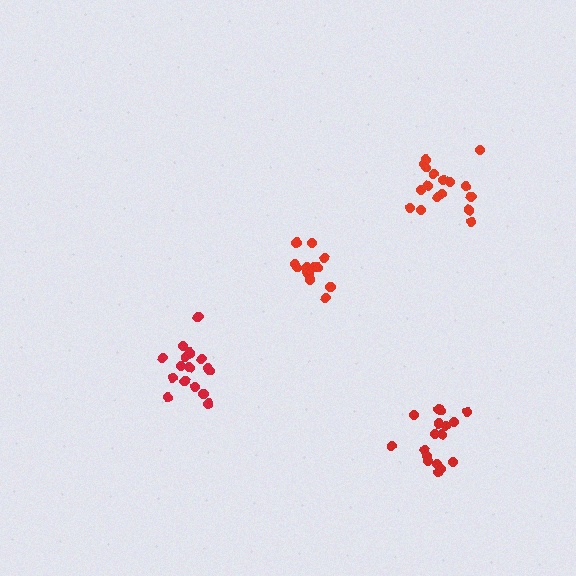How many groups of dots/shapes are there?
There are 4 groups.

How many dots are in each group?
Group 1: 17 dots, Group 2: 17 dots, Group 3: 17 dots, Group 4: 14 dots (65 total).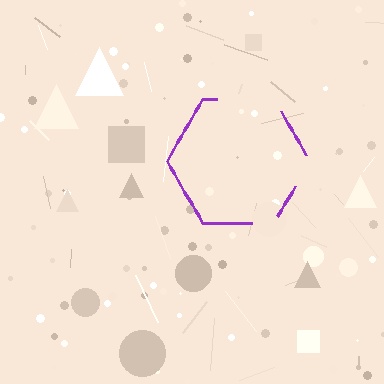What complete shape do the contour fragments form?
The contour fragments form a hexagon.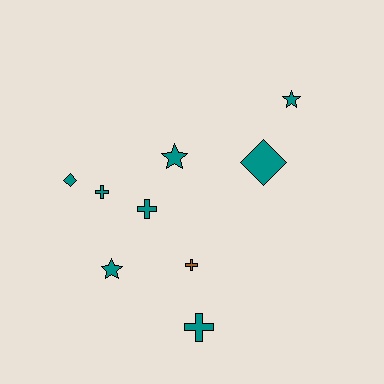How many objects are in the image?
There are 9 objects.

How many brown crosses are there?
There is 1 brown cross.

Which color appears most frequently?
Teal, with 8 objects.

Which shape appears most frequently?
Cross, with 4 objects.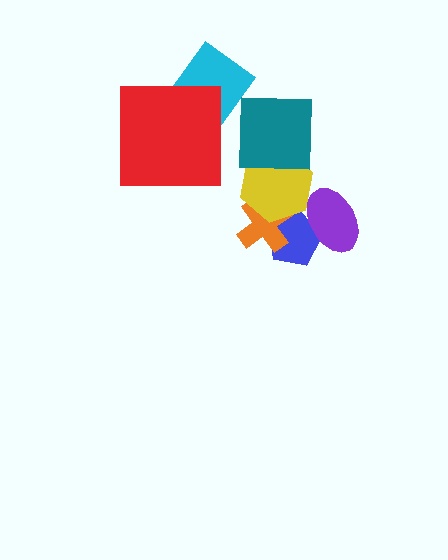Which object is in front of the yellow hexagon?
The teal square is in front of the yellow hexagon.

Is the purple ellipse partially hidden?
No, no other shape covers it.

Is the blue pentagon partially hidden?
Yes, it is partially covered by another shape.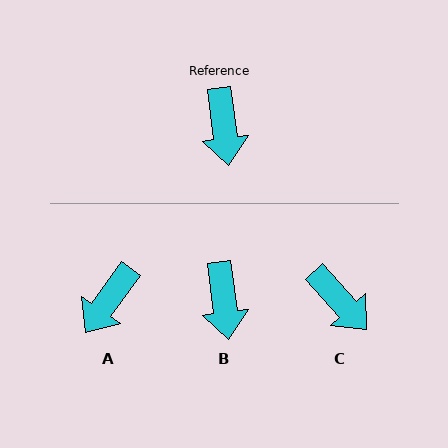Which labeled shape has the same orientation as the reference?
B.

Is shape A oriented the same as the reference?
No, it is off by about 42 degrees.